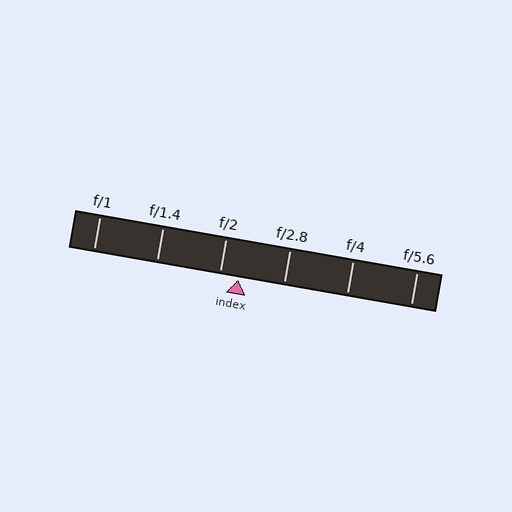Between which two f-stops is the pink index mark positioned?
The index mark is between f/2 and f/2.8.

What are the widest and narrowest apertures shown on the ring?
The widest aperture shown is f/1 and the narrowest is f/5.6.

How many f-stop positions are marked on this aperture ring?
There are 6 f-stop positions marked.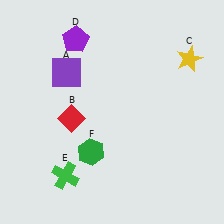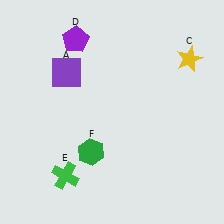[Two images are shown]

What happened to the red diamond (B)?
The red diamond (B) was removed in Image 2. It was in the bottom-left area of Image 1.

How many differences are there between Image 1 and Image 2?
There is 1 difference between the two images.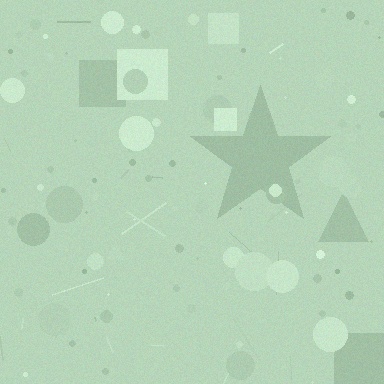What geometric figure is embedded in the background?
A star is embedded in the background.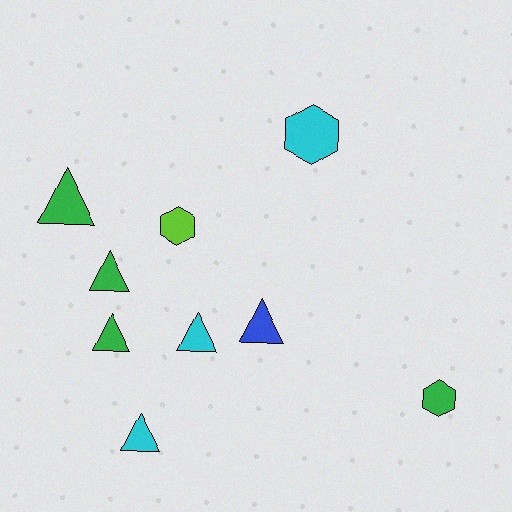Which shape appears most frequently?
Triangle, with 6 objects.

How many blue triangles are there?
There is 1 blue triangle.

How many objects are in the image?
There are 9 objects.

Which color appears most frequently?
Green, with 4 objects.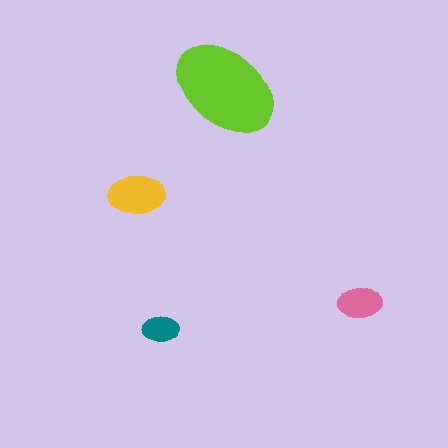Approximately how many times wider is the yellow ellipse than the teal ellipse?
About 1.5 times wider.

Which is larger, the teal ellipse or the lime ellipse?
The lime one.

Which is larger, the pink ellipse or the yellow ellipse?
The yellow one.